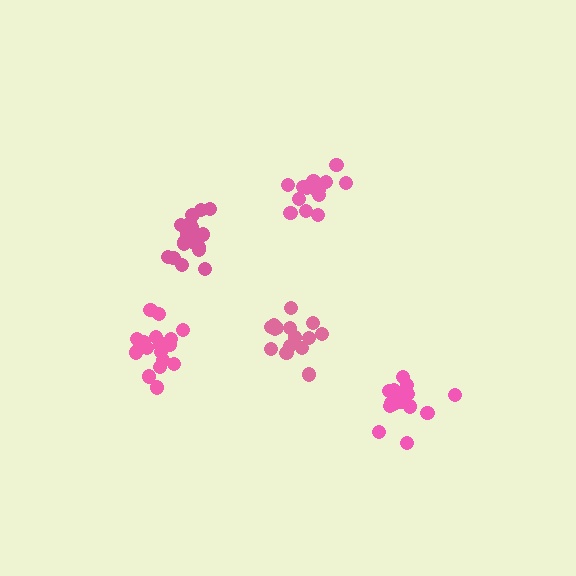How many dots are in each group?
Group 1: 18 dots, Group 2: 19 dots, Group 3: 14 dots, Group 4: 15 dots, Group 5: 16 dots (82 total).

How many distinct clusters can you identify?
There are 5 distinct clusters.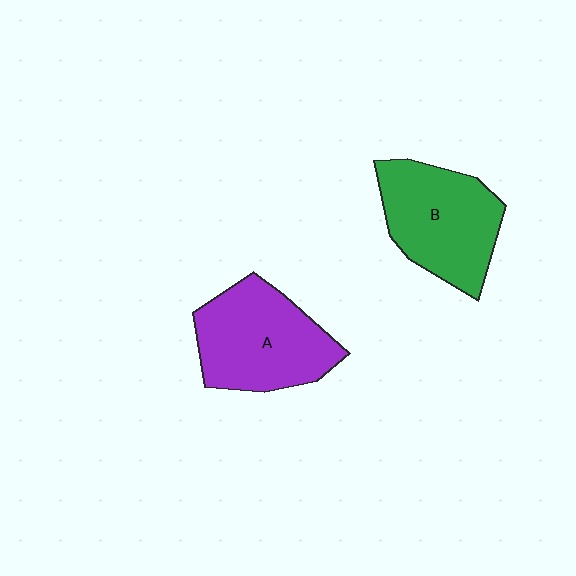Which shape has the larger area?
Shape A (purple).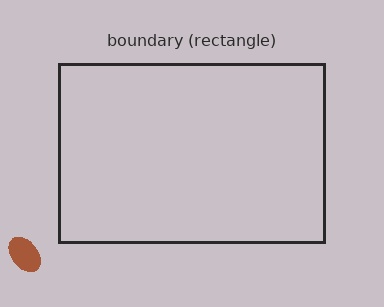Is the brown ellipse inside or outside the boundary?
Outside.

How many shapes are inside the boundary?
0 inside, 1 outside.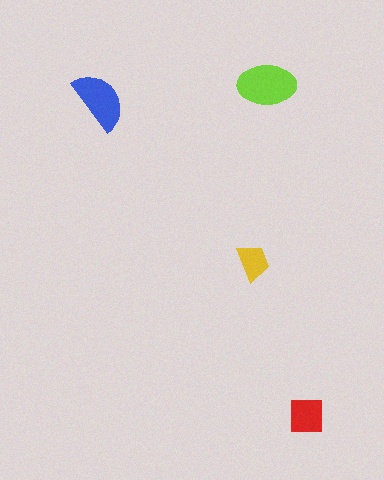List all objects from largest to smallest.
The lime ellipse, the blue semicircle, the red square, the yellow trapezoid.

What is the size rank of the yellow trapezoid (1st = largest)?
4th.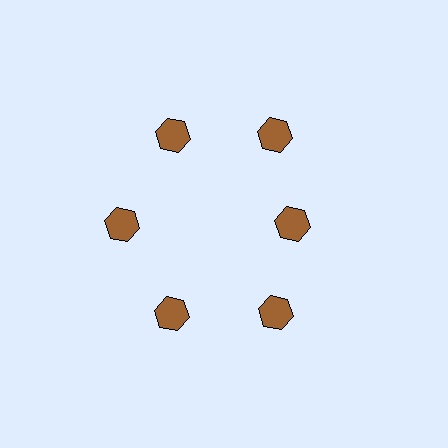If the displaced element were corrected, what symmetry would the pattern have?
It would have 6-fold rotational symmetry — the pattern would map onto itself every 60 degrees.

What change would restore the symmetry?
The symmetry would be restored by moving it outward, back onto the ring so that all 6 hexagons sit at equal angles and equal distance from the center.